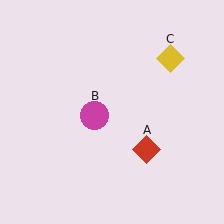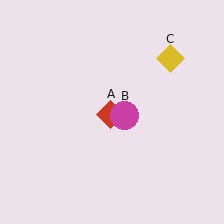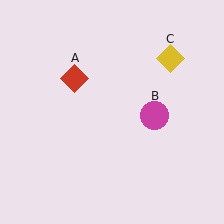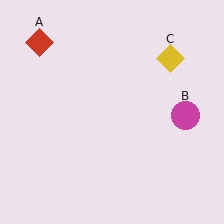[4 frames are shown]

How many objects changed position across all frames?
2 objects changed position: red diamond (object A), magenta circle (object B).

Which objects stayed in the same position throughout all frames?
Yellow diamond (object C) remained stationary.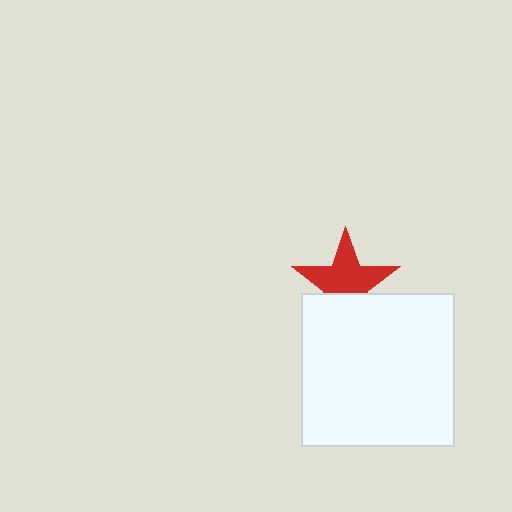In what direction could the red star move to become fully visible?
The red star could move up. That would shift it out from behind the white square entirely.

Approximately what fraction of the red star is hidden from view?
Roughly 33% of the red star is hidden behind the white square.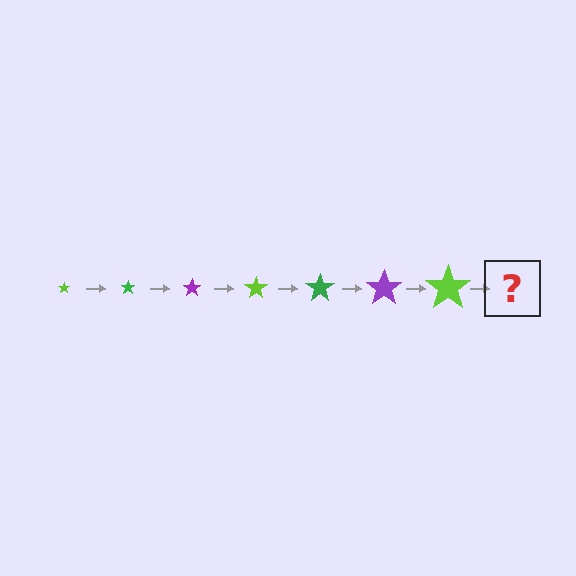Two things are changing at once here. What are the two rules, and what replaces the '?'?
The two rules are that the star grows larger each step and the color cycles through lime, green, and purple. The '?' should be a green star, larger than the previous one.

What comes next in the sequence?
The next element should be a green star, larger than the previous one.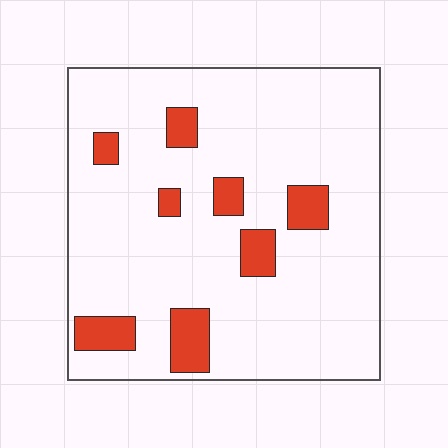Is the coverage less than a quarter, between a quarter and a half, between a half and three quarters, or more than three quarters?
Less than a quarter.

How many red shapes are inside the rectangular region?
8.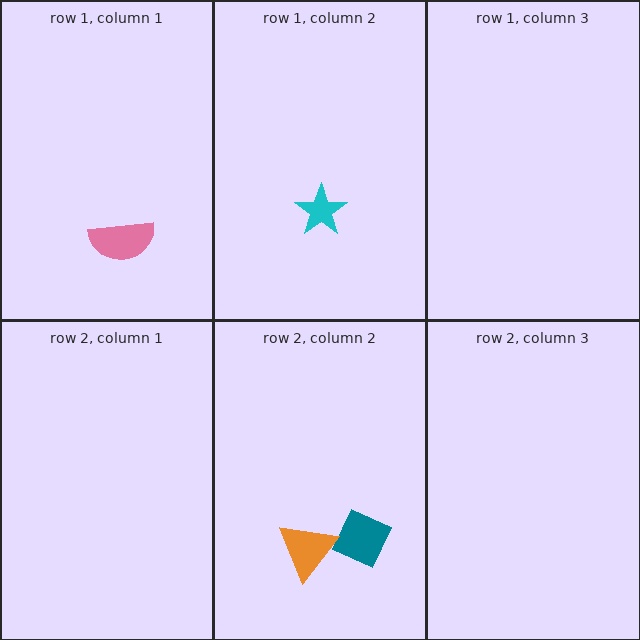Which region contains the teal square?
The row 2, column 2 region.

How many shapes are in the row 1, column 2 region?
1.